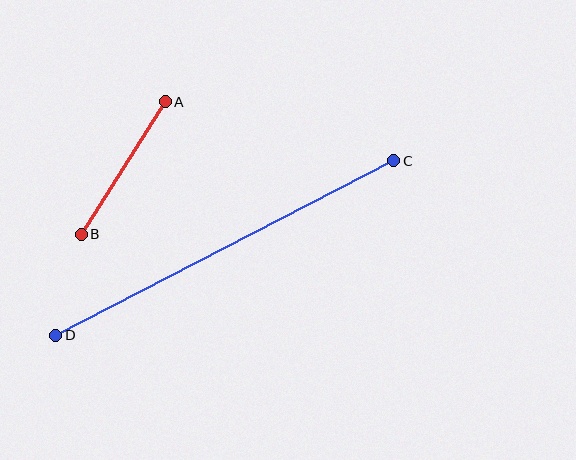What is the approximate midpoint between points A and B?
The midpoint is at approximately (123, 168) pixels.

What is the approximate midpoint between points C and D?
The midpoint is at approximately (225, 248) pixels.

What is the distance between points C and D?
The distance is approximately 380 pixels.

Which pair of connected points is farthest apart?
Points C and D are farthest apart.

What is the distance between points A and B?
The distance is approximately 157 pixels.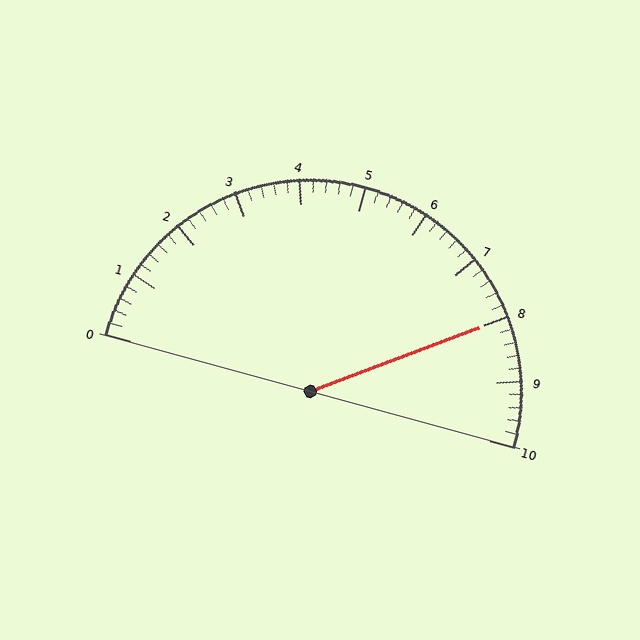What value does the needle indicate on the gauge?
The needle indicates approximately 8.0.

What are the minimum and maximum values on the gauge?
The gauge ranges from 0 to 10.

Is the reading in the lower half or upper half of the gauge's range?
The reading is in the upper half of the range (0 to 10).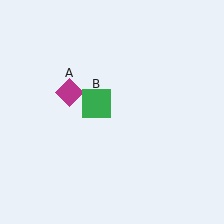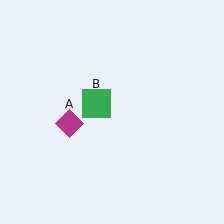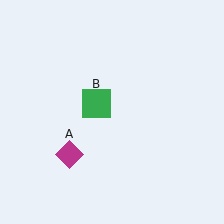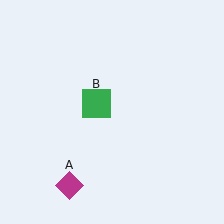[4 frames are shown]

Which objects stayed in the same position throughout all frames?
Green square (object B) remained stationary.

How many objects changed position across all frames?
1 object changed position: magenta diamond (object A).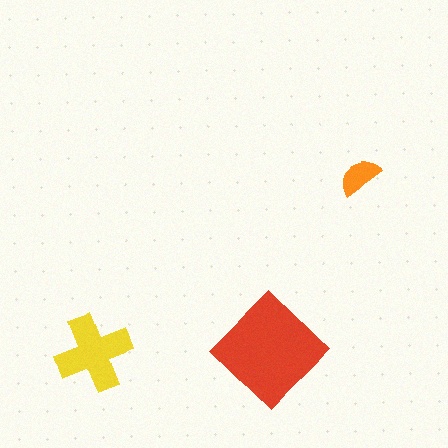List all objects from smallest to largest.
The orange semicircle, the yellow cross, the red diamond.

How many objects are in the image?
There are 3 objects in the image.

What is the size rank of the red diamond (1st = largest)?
1st.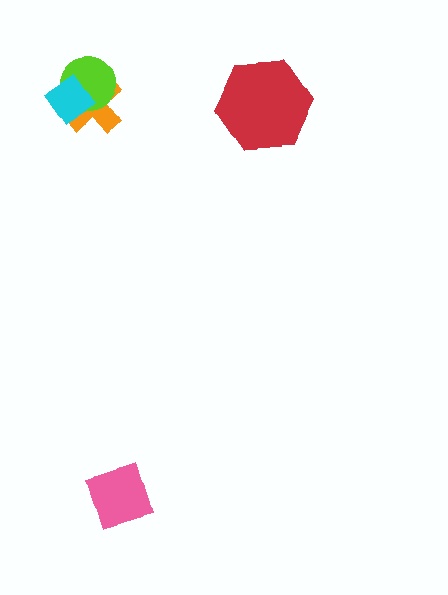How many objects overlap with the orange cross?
2 objects overlap with the orange cross.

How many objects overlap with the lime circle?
2 objects overlap with the lime circle.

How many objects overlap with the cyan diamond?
2 objects overlap with the cyan diamond.